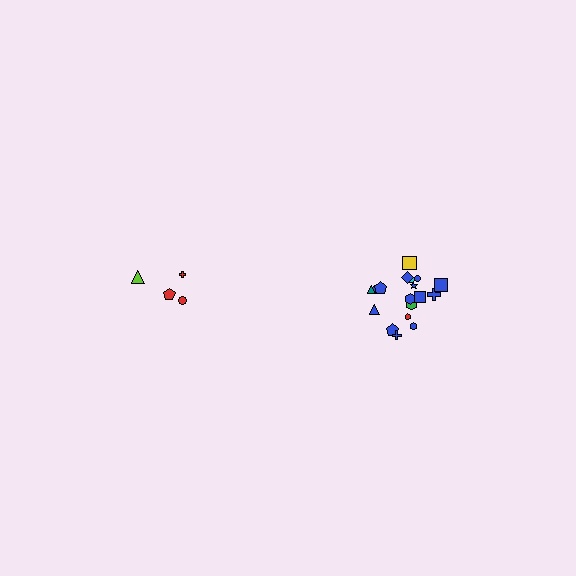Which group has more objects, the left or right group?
The right group.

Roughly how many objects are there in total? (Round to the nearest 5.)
Roughly 20 objects in total.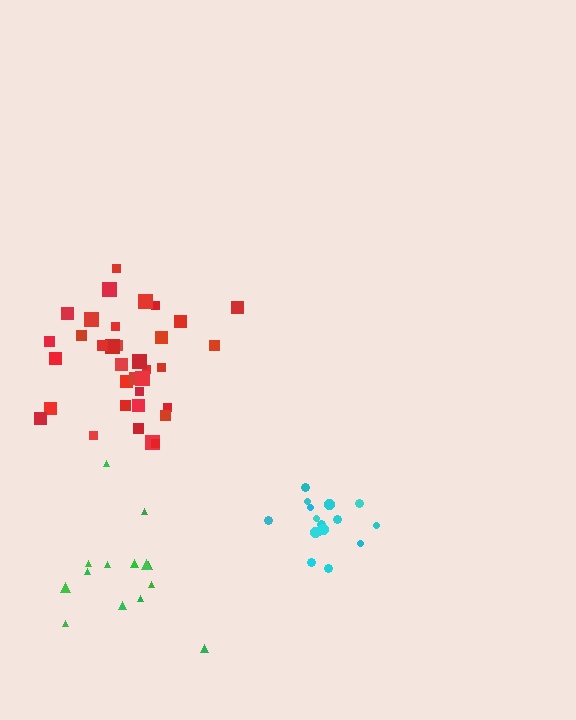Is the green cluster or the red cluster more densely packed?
Red.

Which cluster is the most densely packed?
Cyan.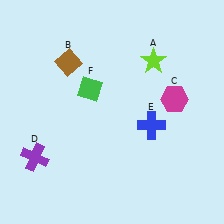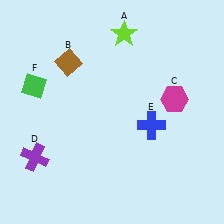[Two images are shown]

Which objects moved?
The objects that moved are: the lime star (A), the green diamond (F).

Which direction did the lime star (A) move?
The lime star (A) moved left.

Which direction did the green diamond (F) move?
The green diamond (F) moved left.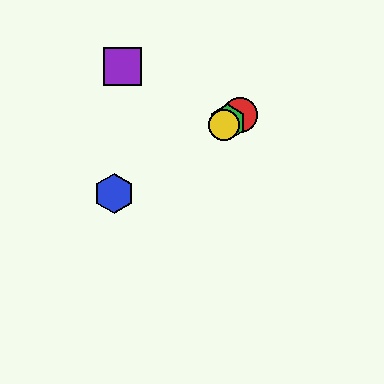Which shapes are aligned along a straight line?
The red circle, the blue hexagon, the green hexagon, the yellow circle are aligned along a straight line.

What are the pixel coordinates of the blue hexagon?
The blue hexagon is at (114, 193).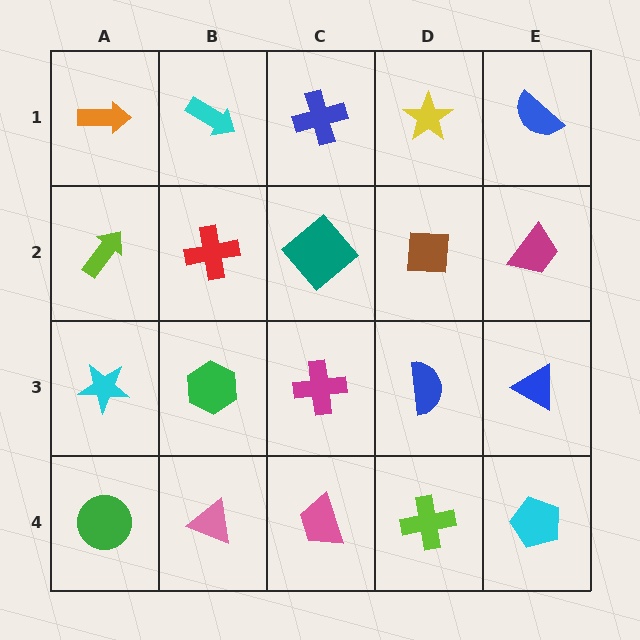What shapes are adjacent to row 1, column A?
A lime arrow (row 2, column A), a cyan arrow (row 1, column B).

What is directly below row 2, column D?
A blue semicircle.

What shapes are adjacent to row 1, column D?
A brown square (row 2, column D), a blue cross (row 1, column C), a blue semicircle (row 1, column E).